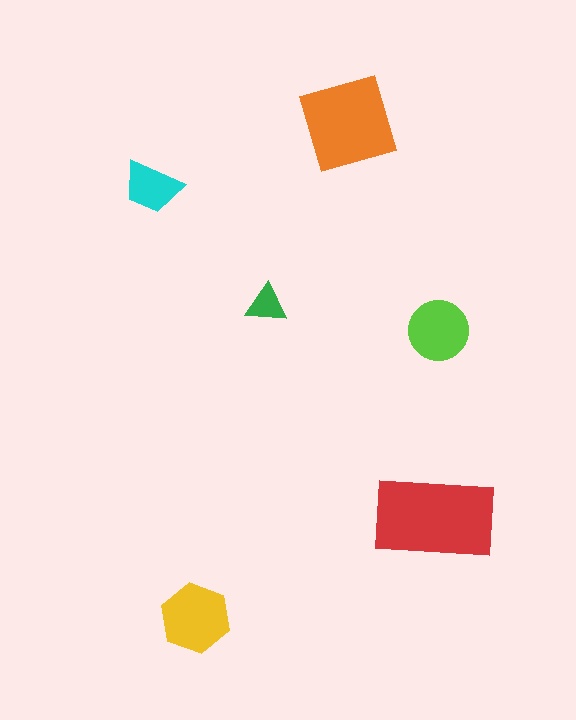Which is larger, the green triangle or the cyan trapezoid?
The cyan trapezoid.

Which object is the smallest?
The green triangle.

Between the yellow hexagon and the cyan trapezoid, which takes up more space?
The yellow hexagon.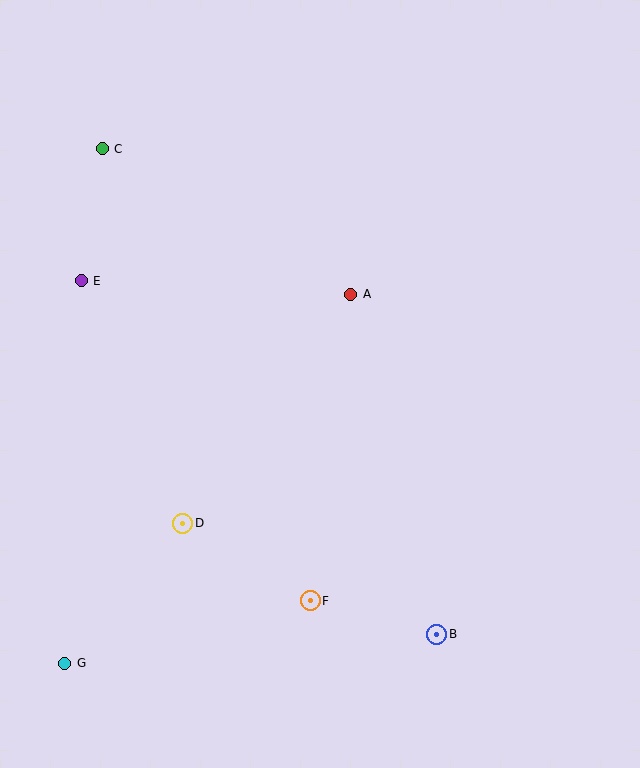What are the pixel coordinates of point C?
Point C is at (102, 149).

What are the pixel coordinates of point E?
Point E is at (81, 281).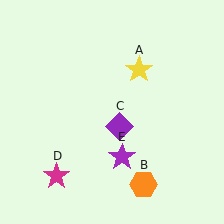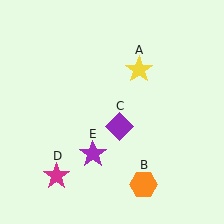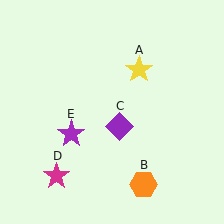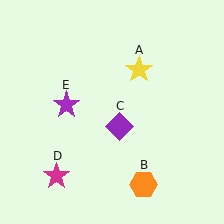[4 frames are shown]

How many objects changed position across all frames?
1 object changed position: purple star (object E).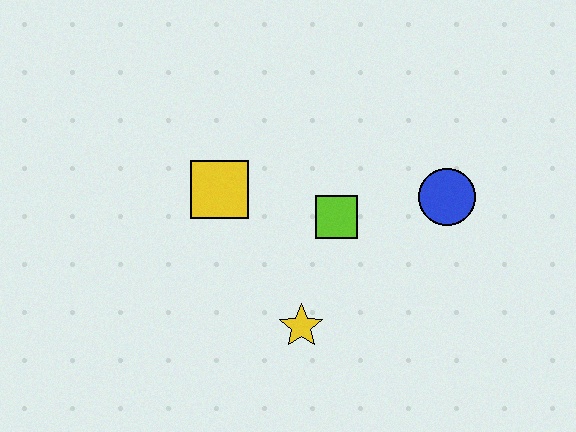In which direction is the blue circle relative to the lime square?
The blue circle is to the right of the lime square.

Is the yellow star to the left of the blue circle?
Yes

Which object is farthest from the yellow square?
The blue circle is farthest from the yellow square.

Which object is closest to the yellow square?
The lime square is closest to the yellow square.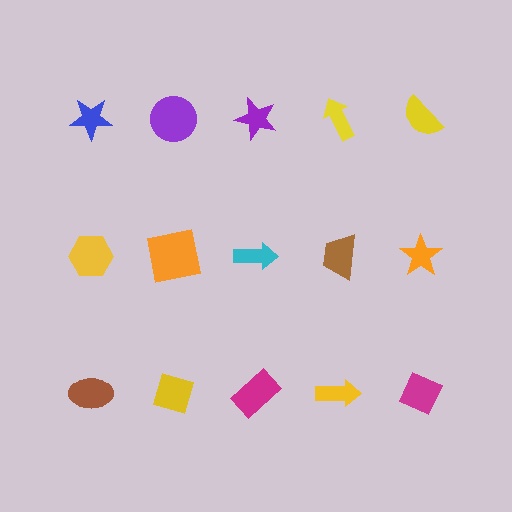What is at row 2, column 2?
An orange square.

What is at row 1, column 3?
A purple star.